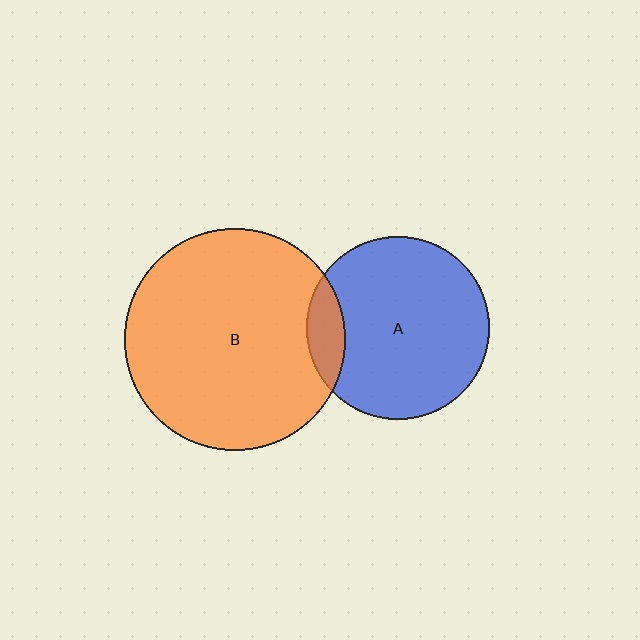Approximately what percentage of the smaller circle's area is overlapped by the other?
Approximately 10%.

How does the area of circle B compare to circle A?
Approximately 1.5 times.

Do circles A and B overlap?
Yes.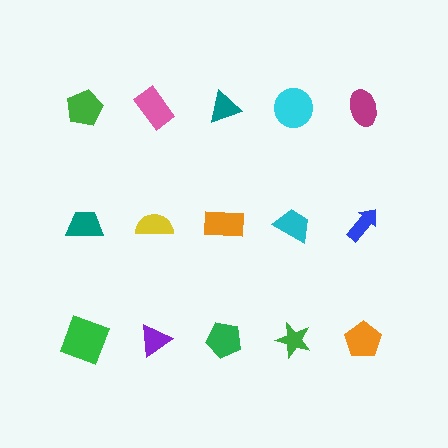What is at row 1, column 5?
A magenta ellipse.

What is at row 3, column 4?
A green star.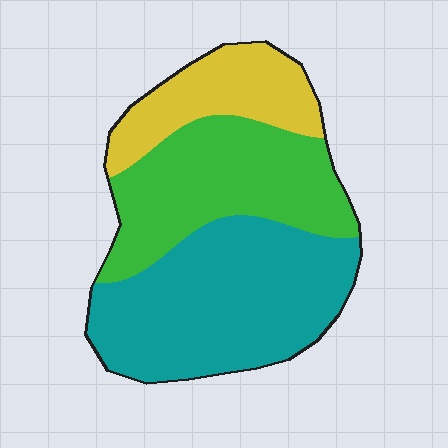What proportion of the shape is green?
Green takes up about one third (1/3) of the shape.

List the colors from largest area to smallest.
From largest to smallest: teal, green, yellow.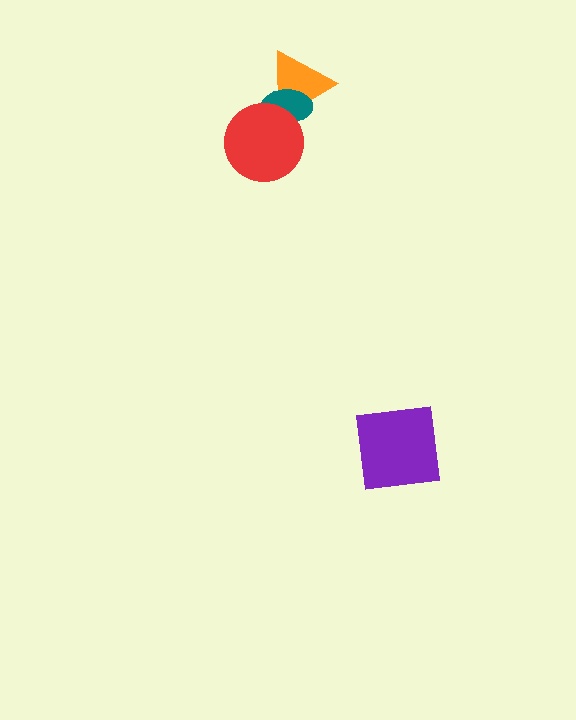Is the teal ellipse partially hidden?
Yes, it is partially covered by another shape.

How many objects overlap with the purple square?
0 objects overlap with the purple square.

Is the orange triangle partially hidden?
Yes, it is partially covered by another shape.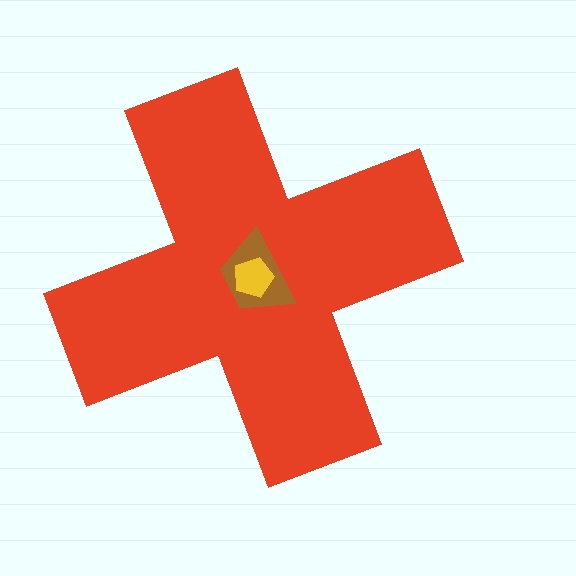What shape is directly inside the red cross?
The brown trapezoid.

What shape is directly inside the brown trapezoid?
The yellow pentagon.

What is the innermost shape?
The yellow pentagon.